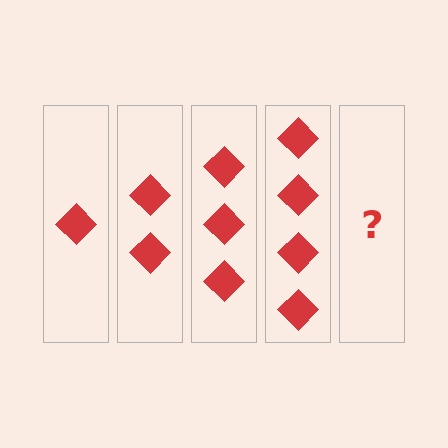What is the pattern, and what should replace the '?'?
The pattern is that each step adds one more diamond. The '?' should be 5 diamonds.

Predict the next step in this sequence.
The next step is 5 diamonds.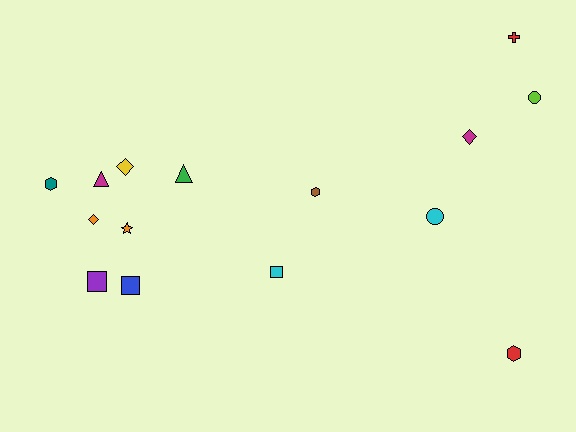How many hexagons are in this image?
There are 3 hexagons.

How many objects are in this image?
There are 15 objects.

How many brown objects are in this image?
There is 1 brown object.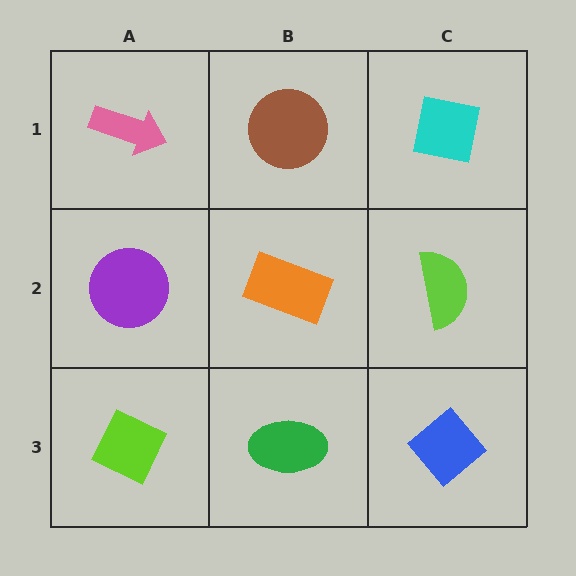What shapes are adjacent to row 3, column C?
A lime semicircle (row 2, column C), a green ellipse (row 3, column B).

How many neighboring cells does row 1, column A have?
2.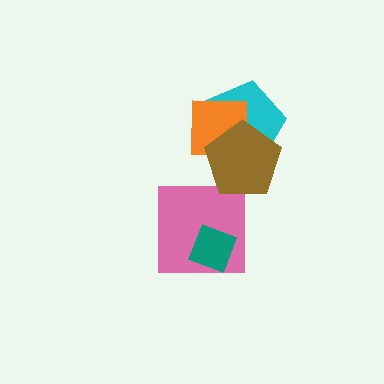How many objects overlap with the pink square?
1 object overlaps with the pink square.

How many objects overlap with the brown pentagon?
2 objects overlap with the brown pentagon.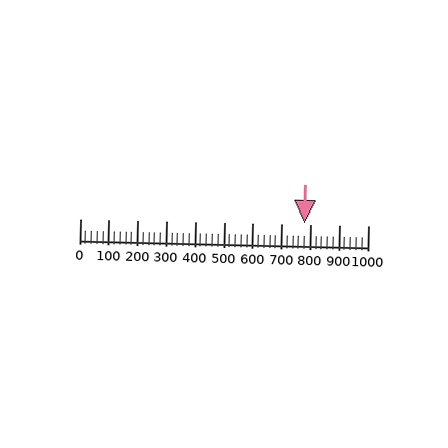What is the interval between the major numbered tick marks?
The major tick marks are spaced 100 units apart.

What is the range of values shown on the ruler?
The ruler shows values from 0 to 1000.